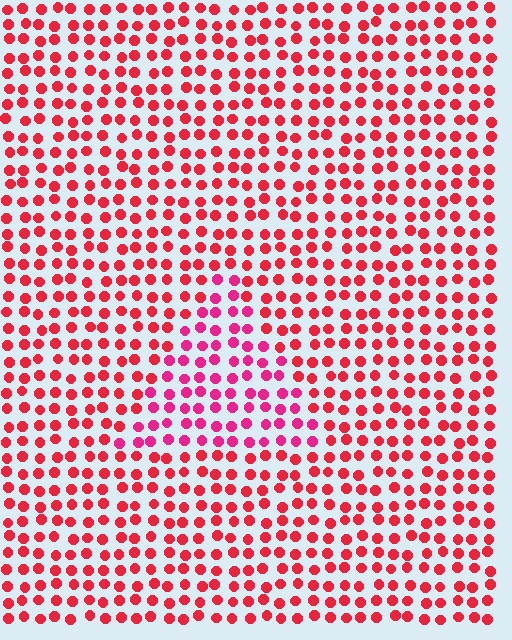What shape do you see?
I see a triangle.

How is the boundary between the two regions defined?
The boundary is defined purely by a slight shift in hue (about 25 degrees). Spacing, size, and orientation are identical on both sides.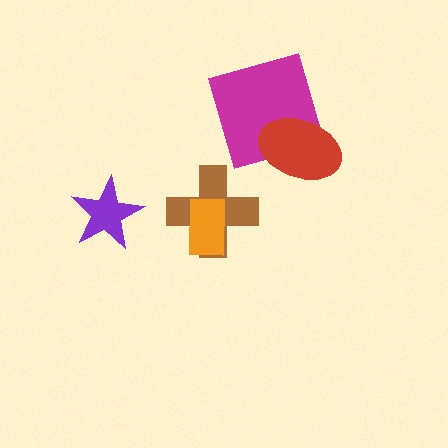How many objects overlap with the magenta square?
1 object overlaps with the magenta square.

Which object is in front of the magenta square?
The red ellipse is in front of the magenta square.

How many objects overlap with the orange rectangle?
1 object overlaps with the orange rectangle.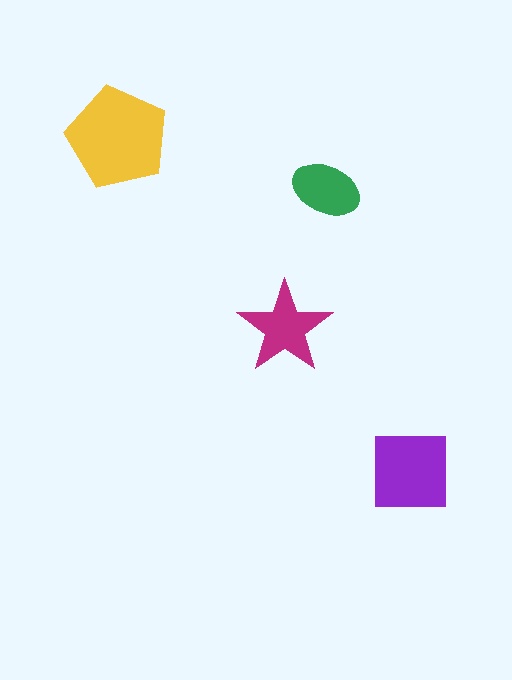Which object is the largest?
The yellow pentagon.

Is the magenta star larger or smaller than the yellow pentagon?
Smaller.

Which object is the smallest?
The green ellipse.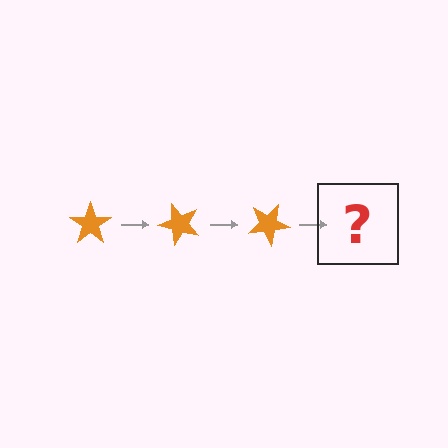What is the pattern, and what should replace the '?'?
The pattern is that the star rotates 50 degrees each step. The '?' should be an orange star rotated 150 degrees.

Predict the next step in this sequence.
The next step is an orange star rotated 150 degrees.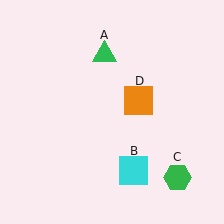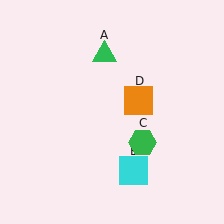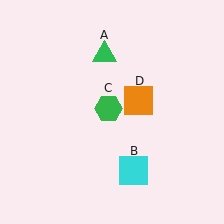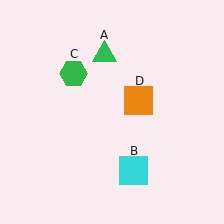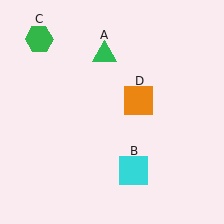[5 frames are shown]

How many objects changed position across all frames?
1 object changed position: green hexagon (object C).